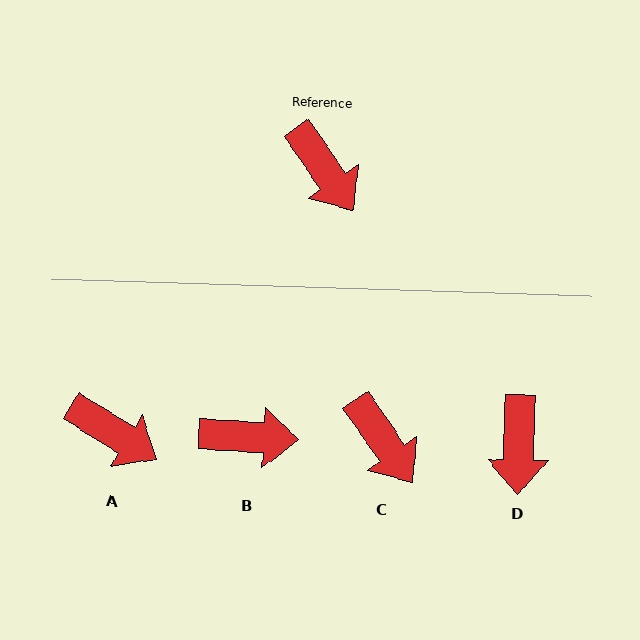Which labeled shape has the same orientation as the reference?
C.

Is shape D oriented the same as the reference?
No, it is off by about 36 degrees.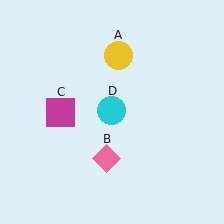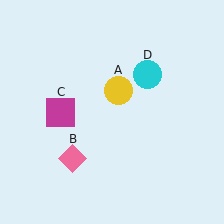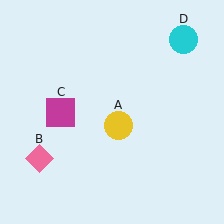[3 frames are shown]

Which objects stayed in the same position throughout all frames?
Magenta square (object C) remained stationary.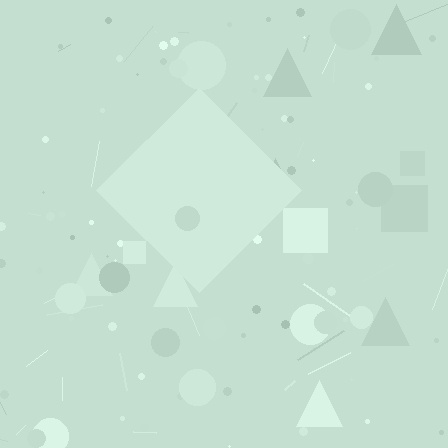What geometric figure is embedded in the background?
A diamond is embedded in the background.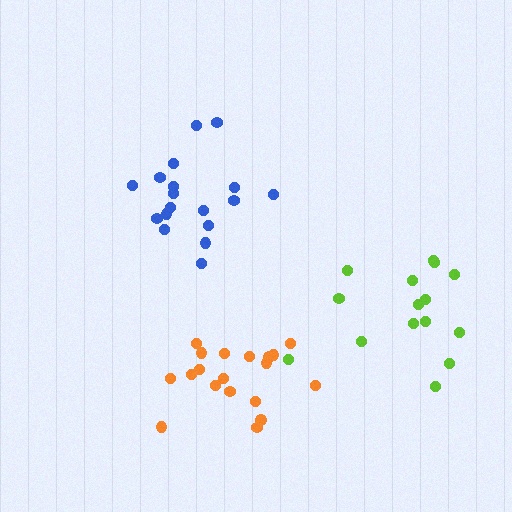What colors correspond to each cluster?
The clusters are colored: orange, lime, blue.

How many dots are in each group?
Group 1: 19 dots, Group 2: 15 dots, Group 3: 18 dots (52 total).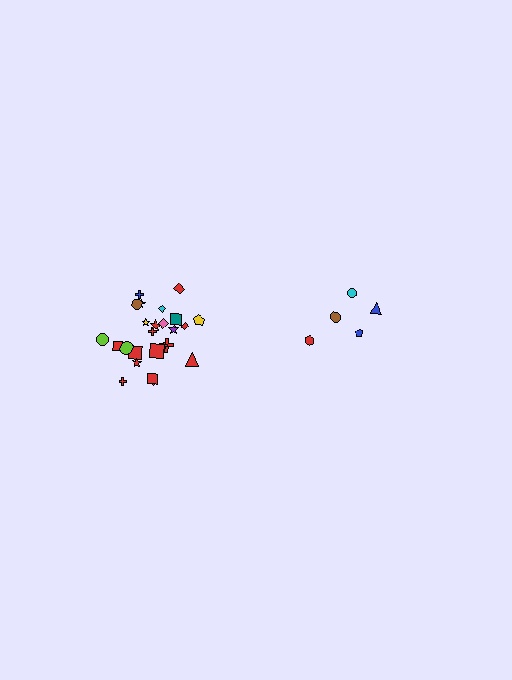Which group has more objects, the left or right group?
The left group.